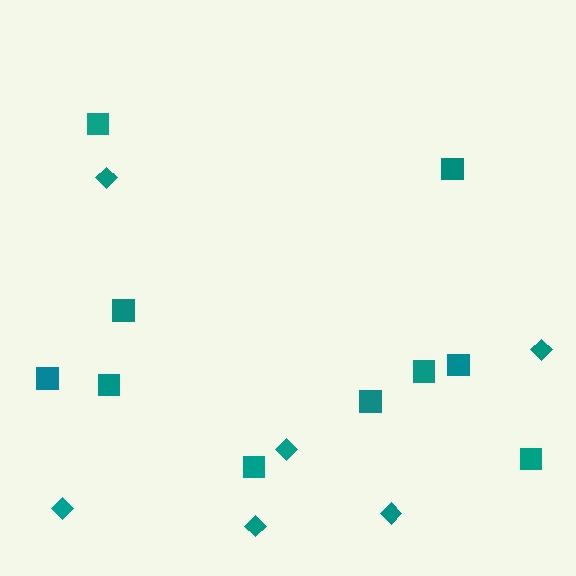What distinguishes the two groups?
There are 2 groups: one group of diamonds (6) and one group of squares (10).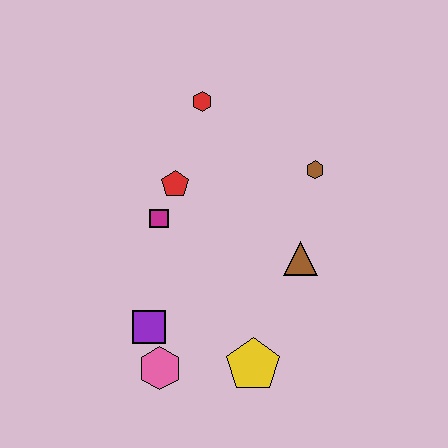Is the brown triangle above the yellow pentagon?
Yes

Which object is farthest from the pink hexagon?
The red hexagon is farthest from the pink hexagon.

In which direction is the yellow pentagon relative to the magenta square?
The yellow pentagon is below the magenta square.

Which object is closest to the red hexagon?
The red pentagon is closest to the red hexagon.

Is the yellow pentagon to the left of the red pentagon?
No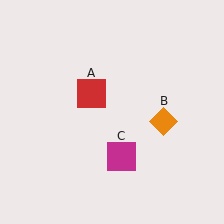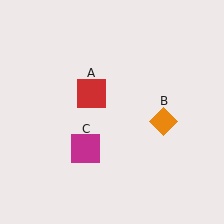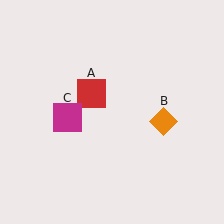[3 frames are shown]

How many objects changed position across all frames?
1 object changed position: magenta square (object C).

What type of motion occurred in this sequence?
The magenta square (object C) rotated clockwise around the center of the scene.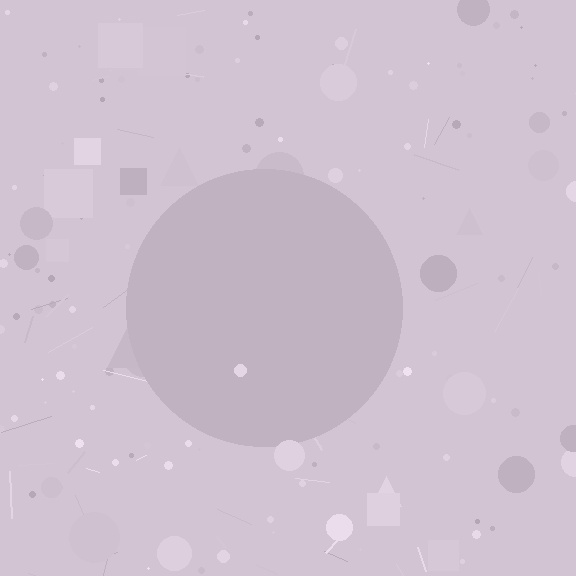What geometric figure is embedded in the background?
A circle is embedded in the background.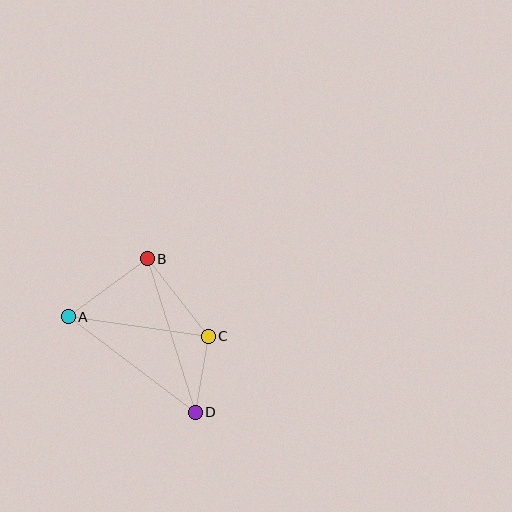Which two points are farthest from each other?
Points B and D are farthest from each other.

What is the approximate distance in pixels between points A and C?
The distance between A and C is approximately 141 pixels.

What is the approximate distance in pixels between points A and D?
The distance between A and D is approximately 159 pixels.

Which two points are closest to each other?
Points C and D are closest to each other.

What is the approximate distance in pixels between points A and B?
The distance between A and B is approximately 98 pixels.